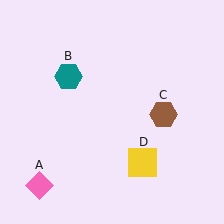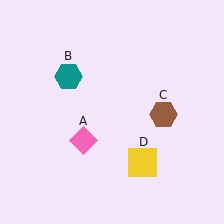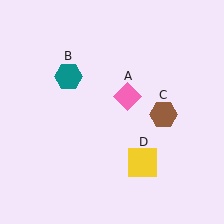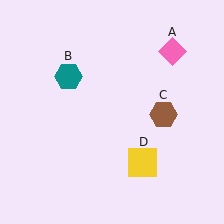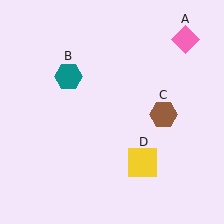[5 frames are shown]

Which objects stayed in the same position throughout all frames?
Teal hexagon (object B) and brown hexagon (object C) and yellow square (object D) remained stationary.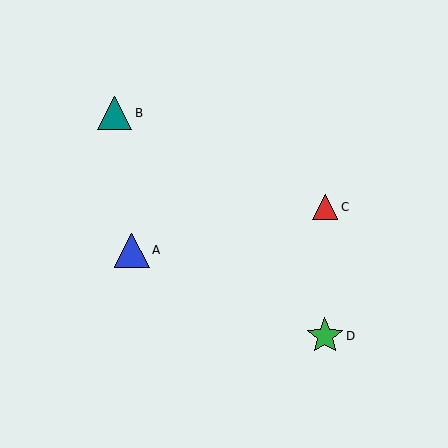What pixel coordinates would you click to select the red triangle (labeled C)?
Click at (325, 207) to select the red triangle C.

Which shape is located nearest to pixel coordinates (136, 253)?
The blue triangle (labeled A) at (132, 250) is nearest to that location.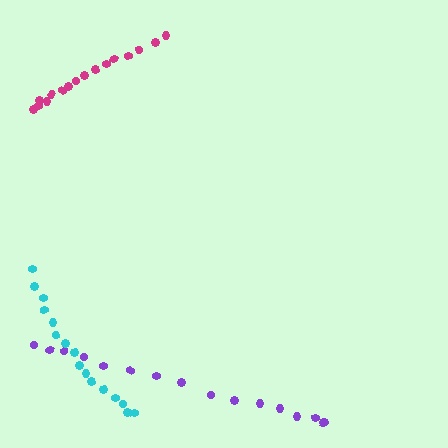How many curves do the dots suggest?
There are 3 distinct paths.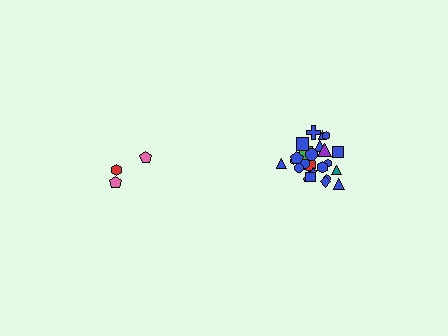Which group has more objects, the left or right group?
The right group.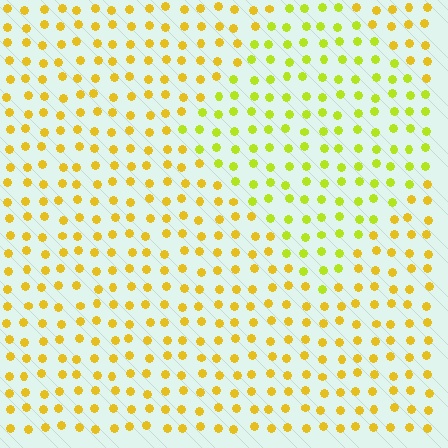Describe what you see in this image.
The image is filled with small yellow elements in a uniform arrangement. A diamond-shaped region is visible where the elements are tinted to a slightly different hue, forming a subtle color boundary.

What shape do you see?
I see a diamond.